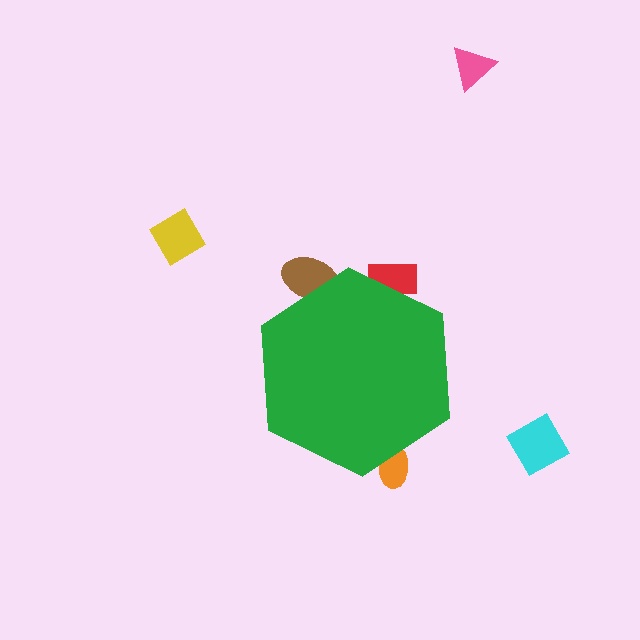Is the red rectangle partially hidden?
Yes, the red rectangle is partially hidden behind the green hexagon.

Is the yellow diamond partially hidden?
No, the yellow diamond is fully visible.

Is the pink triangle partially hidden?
No, the pink triangle is fully visible.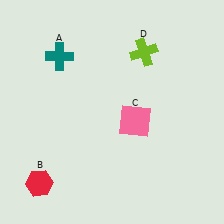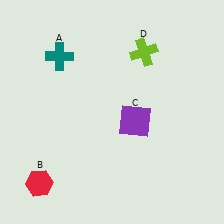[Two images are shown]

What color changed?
The square (C) changed from pink in Image 1 to purple in Image 2.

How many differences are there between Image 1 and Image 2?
There is 1 difference between the two images.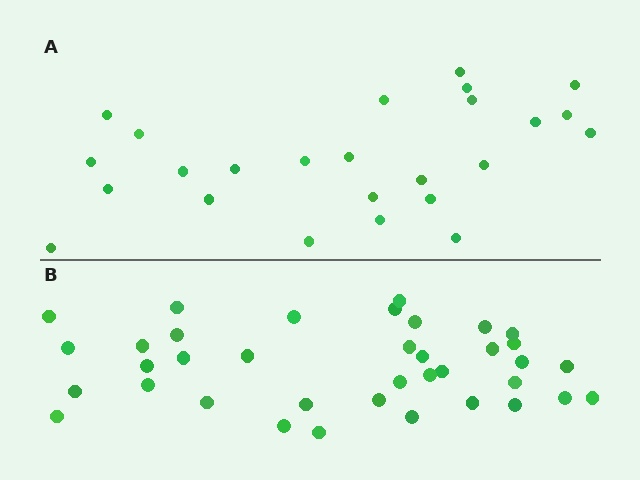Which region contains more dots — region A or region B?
Region B (the bottom region) has more dots.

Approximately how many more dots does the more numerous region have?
Region B has roughly 12 or so more dots than region A.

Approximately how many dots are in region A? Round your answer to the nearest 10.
About 20 dots. (The exact count is 25, which rounds to 20.)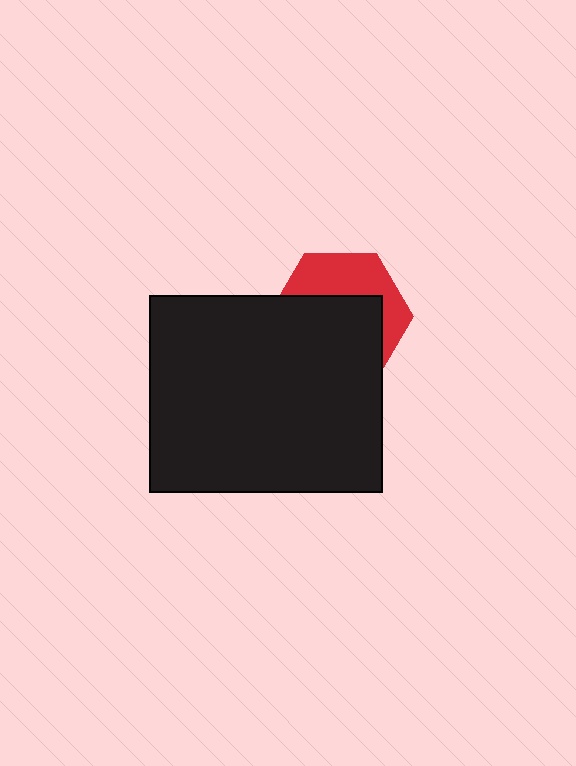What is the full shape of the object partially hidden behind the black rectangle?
The partially hidden object is a red hexagon.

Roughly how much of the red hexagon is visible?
A small part of it is visible (roughly 39%).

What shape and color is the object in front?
The object in front is a black rectangle.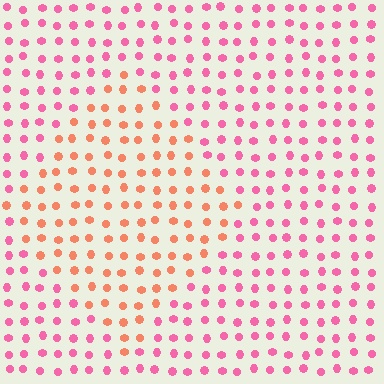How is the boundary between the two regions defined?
The boundary is defined purely by a slight shift in hue (about 41 degrees). Spacing, size, and orientation are identical on both sides.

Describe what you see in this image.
The image is filled with small pink elements in a uniform arrangement. A diamond-shaped region is visible where the elements are tinted to a slightly different hue, forming a subtle color boundary.